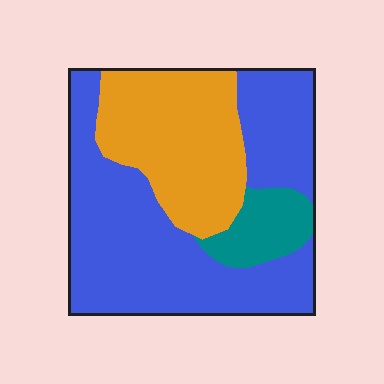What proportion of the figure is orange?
Orange takes up between a sixth and a third of the figure.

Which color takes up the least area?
Teal, at roughly 10%.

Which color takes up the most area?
Blue, at roughly 60%.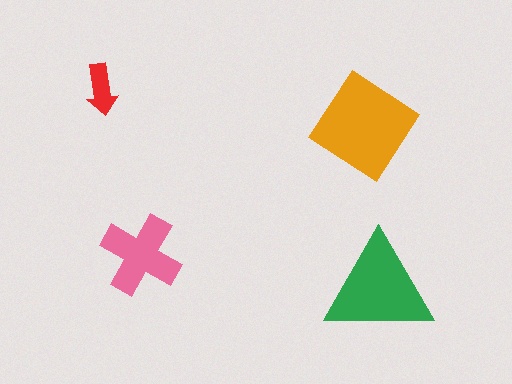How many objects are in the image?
There are 4 objects in the image.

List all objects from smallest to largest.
The red arrow, the pink cross, the green triangle, the orange diamond.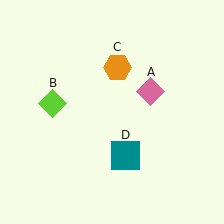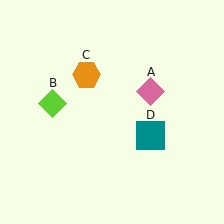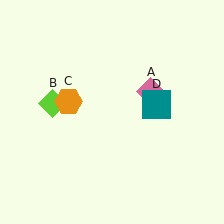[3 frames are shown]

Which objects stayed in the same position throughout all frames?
Pink diamond (object A) and lime diamond (object B) remained stationary.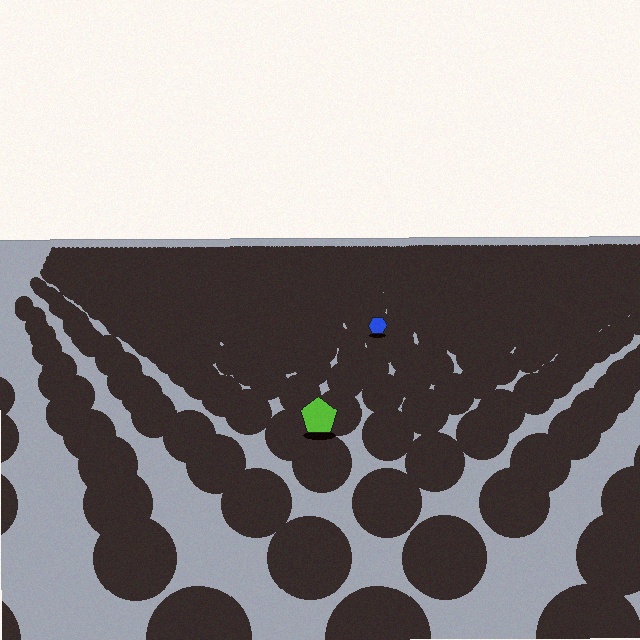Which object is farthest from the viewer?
The blue hexagon is farthest from the viewer. It appears smaller and the ground texture around it is denser.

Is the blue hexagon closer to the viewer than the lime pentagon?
No. The lime pentagon is closer — you can tell from the texture gradient: the ground texture is coarser near it.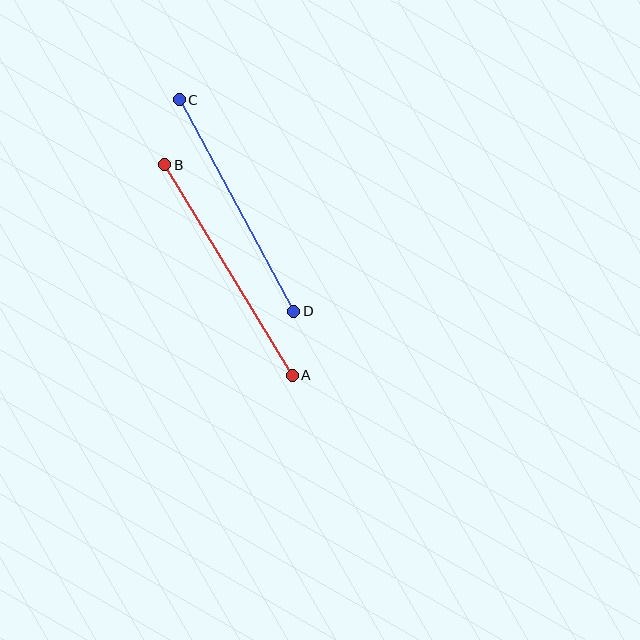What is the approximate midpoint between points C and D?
The midpoint is at approximately (237, 206) pixels.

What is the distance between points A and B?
The distance is approximately 246 pixels.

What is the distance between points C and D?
The distance is approximately 241 pixels.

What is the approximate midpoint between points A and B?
The midpoint is at approximately (228, 270) pixels.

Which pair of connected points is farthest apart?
Points A and B are farthest apart.